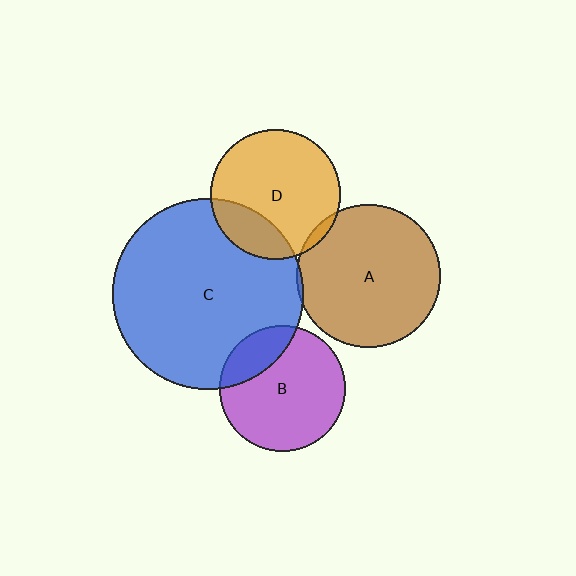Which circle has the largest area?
Circle C (blue).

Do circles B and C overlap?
Yes.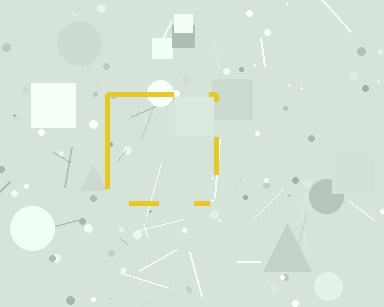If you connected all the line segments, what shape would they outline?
They would outline a square.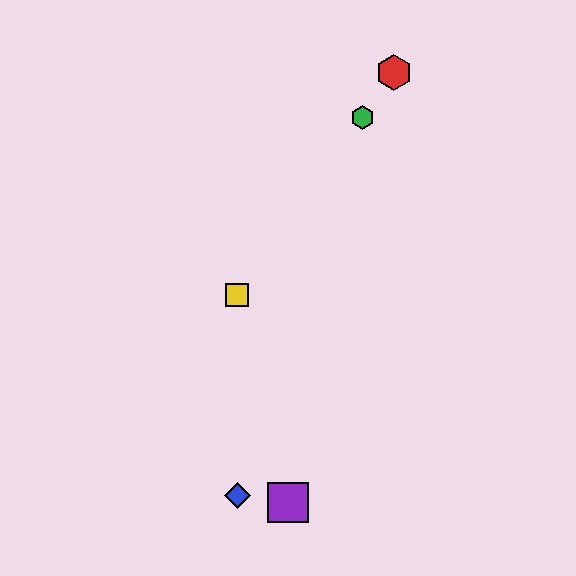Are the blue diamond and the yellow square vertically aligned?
Yes, both are at x≈237.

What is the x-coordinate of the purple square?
The purple square is at x≈288.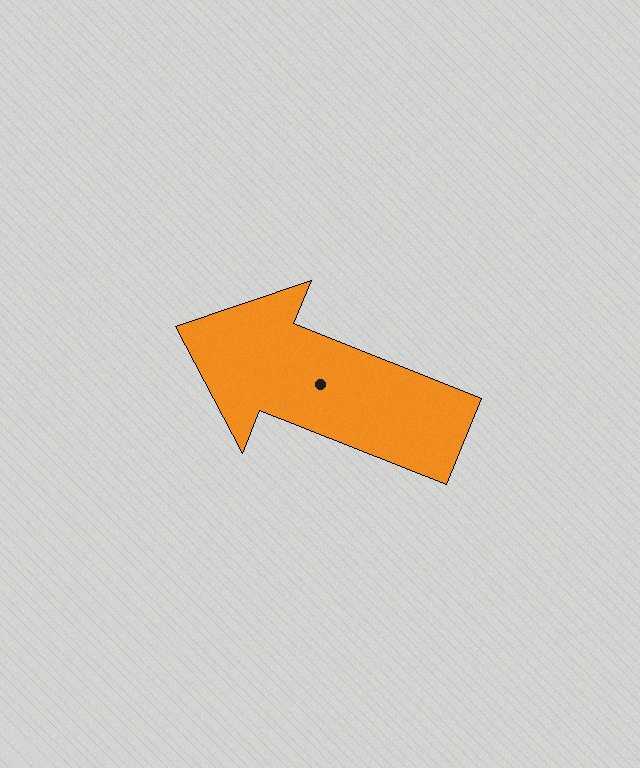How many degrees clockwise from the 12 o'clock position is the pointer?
Approximately 292 degrees.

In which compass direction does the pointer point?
West.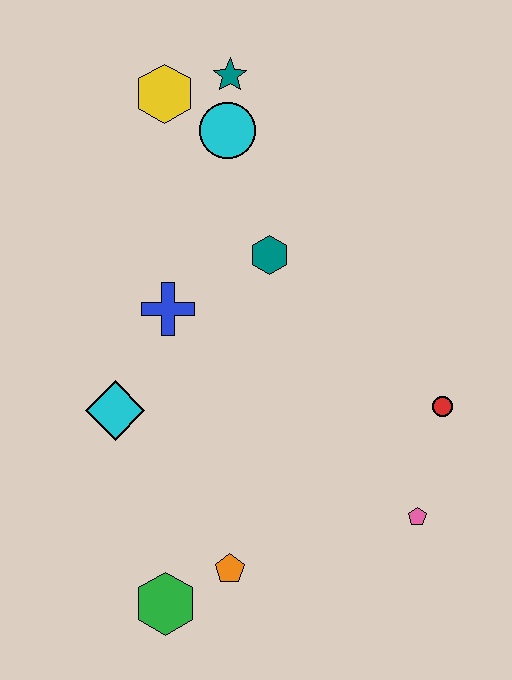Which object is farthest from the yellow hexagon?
The green hexagon is farthest from the yellow hexagon.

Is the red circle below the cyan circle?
Yes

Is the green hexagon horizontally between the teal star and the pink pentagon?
No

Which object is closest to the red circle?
The pink pentagon is closest to the red circle.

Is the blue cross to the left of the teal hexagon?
Yes